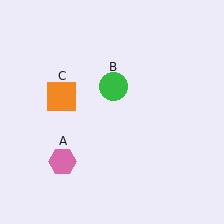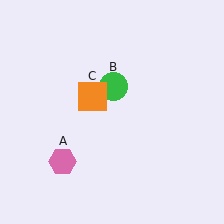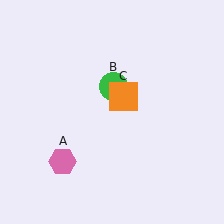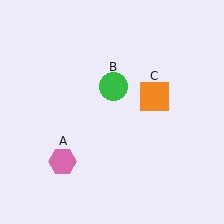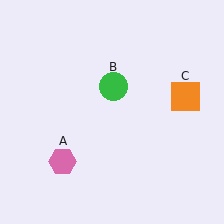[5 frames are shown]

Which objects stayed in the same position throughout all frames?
Pink hexagon (object A) and green circle (object B) remained stationary.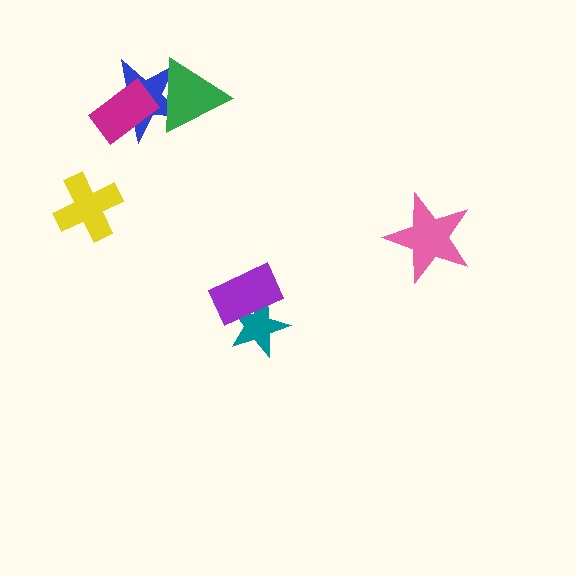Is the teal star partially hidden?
Yes, it is partially covered by another shape.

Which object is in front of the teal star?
The purple rectangle is in front of the teal star.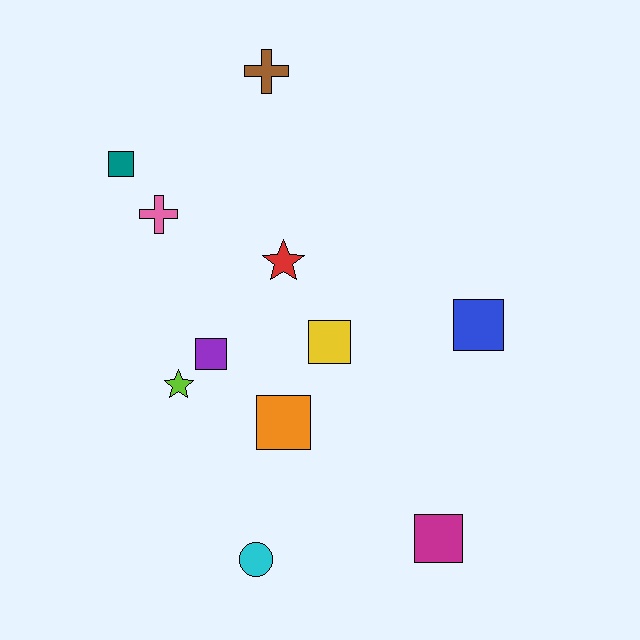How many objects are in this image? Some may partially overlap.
There are 11 objects.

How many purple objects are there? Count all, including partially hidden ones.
There is 1 purple object.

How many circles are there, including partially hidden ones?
There is 1 circle.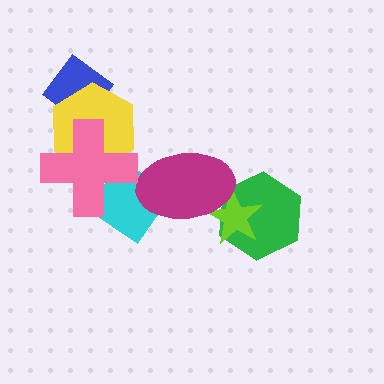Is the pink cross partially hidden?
No, no other shape covers it.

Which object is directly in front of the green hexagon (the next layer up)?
The lime star is directly in front of the green hexagon.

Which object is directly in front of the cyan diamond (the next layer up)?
The magenta ellipse is directly in front of the cyan diamond.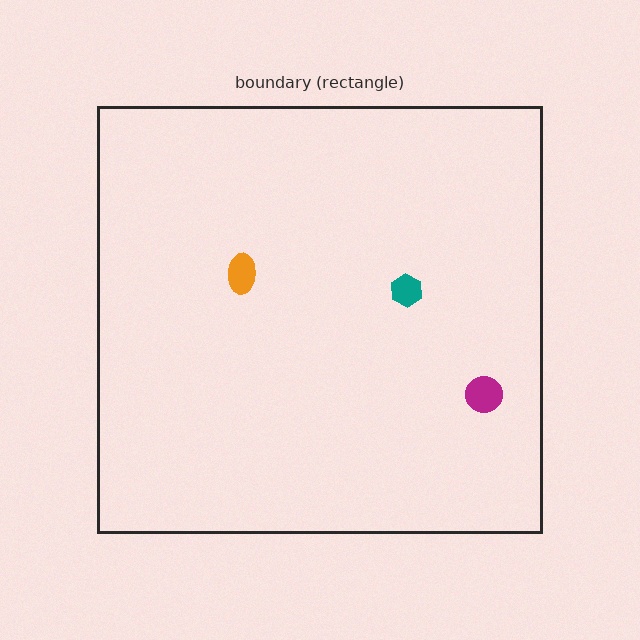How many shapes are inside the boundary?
3 inside, 0 outside.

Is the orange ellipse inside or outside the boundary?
Inside.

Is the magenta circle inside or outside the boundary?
Inside.